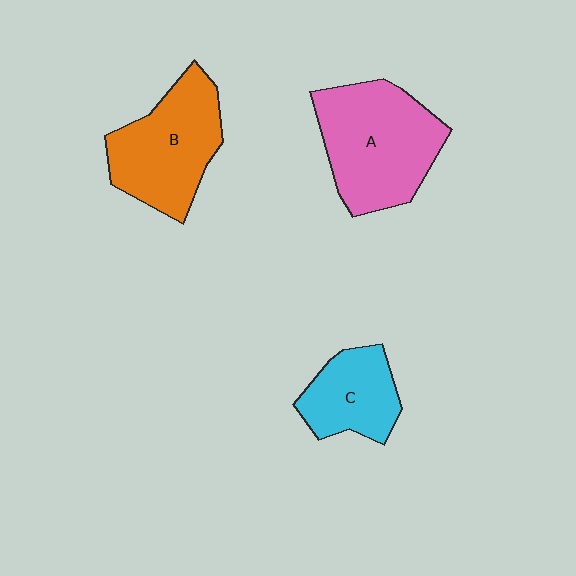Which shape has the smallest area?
Shape C (cyan).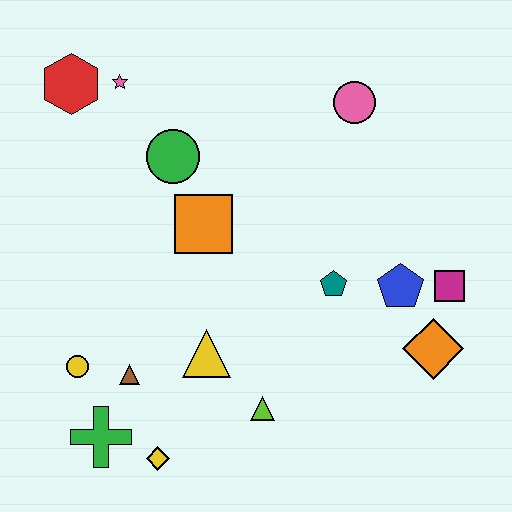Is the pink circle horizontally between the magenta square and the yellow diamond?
Yes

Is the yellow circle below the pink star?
Yes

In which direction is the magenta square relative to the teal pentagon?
The magenta square is to the right of the teal pentagon.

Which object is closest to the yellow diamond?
The green cross is closest to the yellow diamond.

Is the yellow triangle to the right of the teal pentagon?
No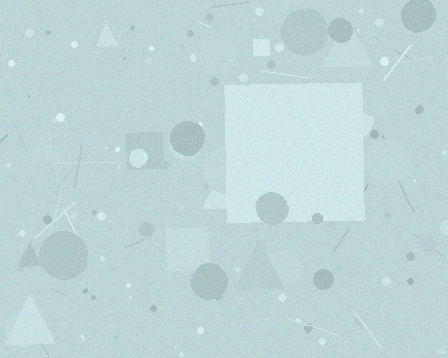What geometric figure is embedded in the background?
A square is embedded in the background.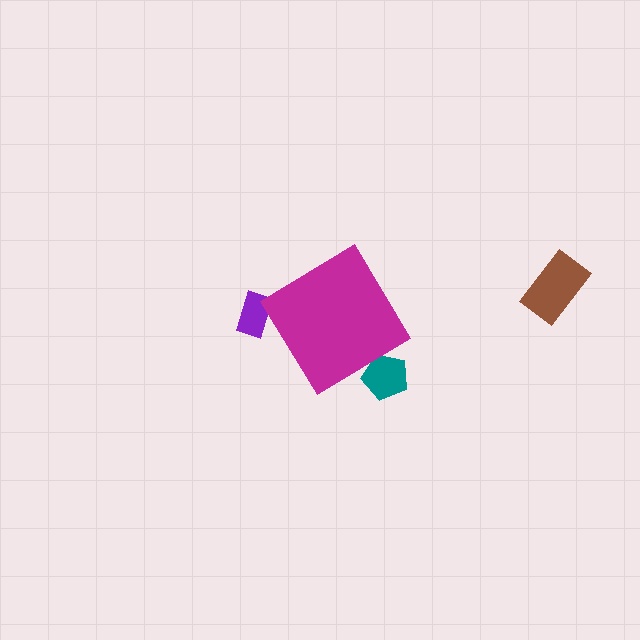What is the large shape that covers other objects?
A magenta diamond.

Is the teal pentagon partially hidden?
Yes, the teal pentagon is partially hidden behind the magenta diamond.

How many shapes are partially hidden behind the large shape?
2 shapes are partially hidden.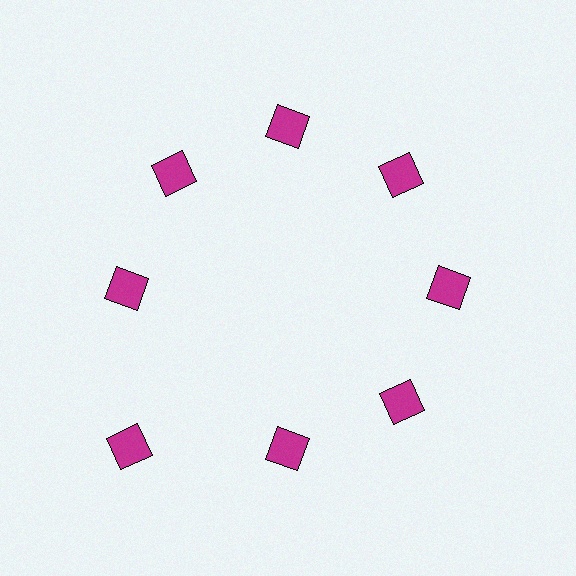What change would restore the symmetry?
The symmetry would be restored by moving it inward, back onto the ring so that all 8 diamonds sit at equal angles and equal distance from the center.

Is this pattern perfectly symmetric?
No. The 8 magenta diamonds are arranged in a ring, but one element near the 8 o'clock position is pushed outward from the center, breaking the 8-fold rotational symmetry.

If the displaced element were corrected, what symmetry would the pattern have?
It would have 8-fold rotational symmetry — the pattern would map onto itself every 45 degrees.